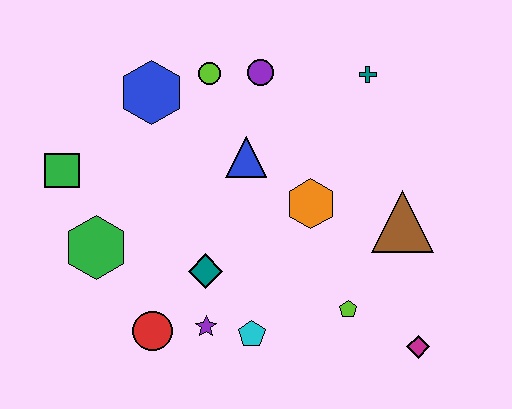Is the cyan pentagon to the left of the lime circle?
No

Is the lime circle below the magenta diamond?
No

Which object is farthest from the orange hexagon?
The green square is farthest from the orange hexagon.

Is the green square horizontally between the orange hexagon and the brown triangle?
No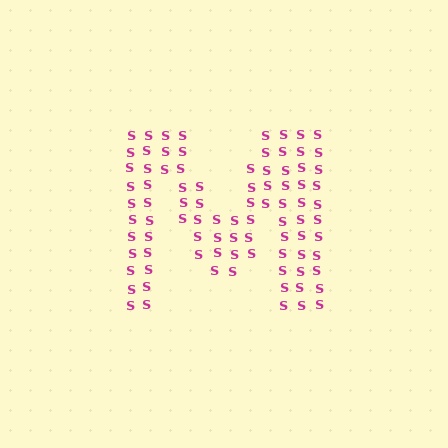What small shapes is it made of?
It is made of small letter S's.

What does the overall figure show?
The overall figure shows the letter M.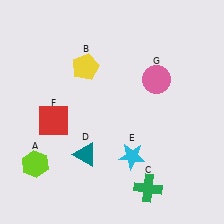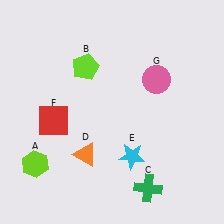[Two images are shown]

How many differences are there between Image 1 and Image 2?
There are 2 differences between the two images.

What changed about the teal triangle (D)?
In Image 1, D is teal. In Image 2, it changed to orange.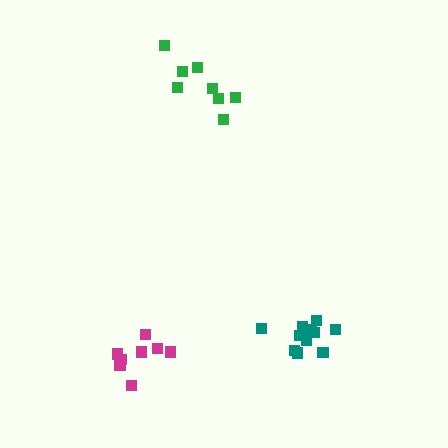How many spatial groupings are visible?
There are 3 spatial groupings.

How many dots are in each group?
Group 1: 12 dots, Group 2: 8 dots, Group 3: 8 dots (28 total).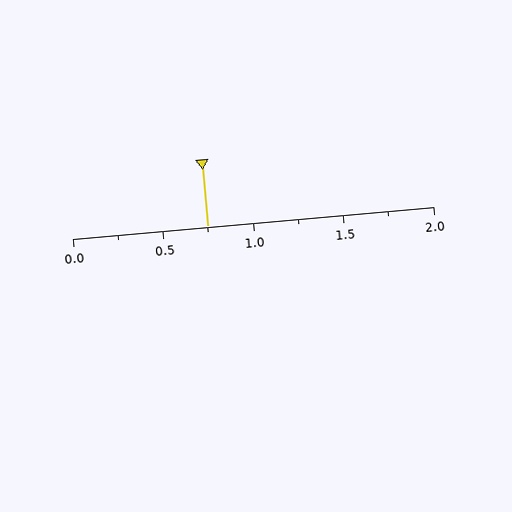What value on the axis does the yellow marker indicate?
The marker indicates approximately 0.75.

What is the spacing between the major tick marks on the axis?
The major ticks are spaced 0.5 apart.